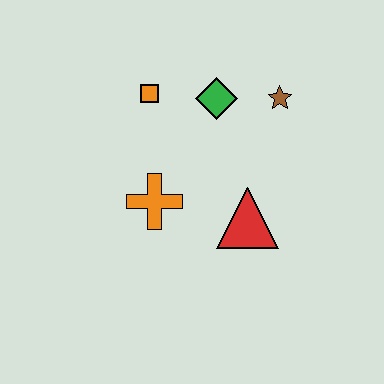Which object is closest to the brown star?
The green diamond is closest to the brown star.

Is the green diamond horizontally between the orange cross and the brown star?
Yes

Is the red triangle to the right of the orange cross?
Yes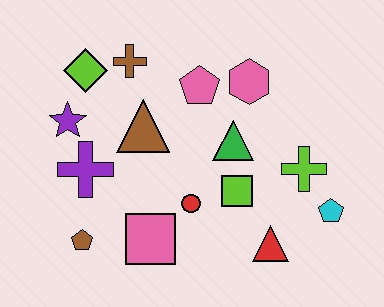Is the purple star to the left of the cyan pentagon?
Yes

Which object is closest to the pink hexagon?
The pink pentagon is closest to the pink hexagon.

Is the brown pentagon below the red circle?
Yes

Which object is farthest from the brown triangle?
The cyan pentagon is farthest from the brown triangle.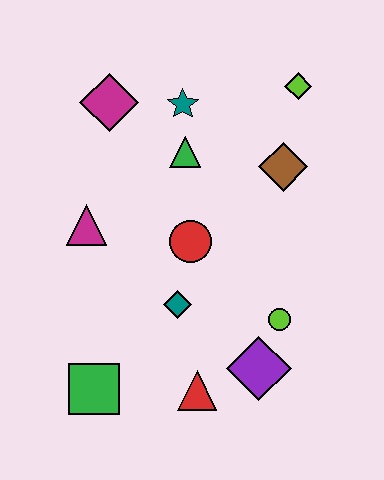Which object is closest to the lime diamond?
The brown diamond is closest to the lime diamond.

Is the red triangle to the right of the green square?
Yes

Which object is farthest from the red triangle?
The lime diamond is farthest from the red triangle.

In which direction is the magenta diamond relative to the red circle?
The magenta diamond is above the red circle.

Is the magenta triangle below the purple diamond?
No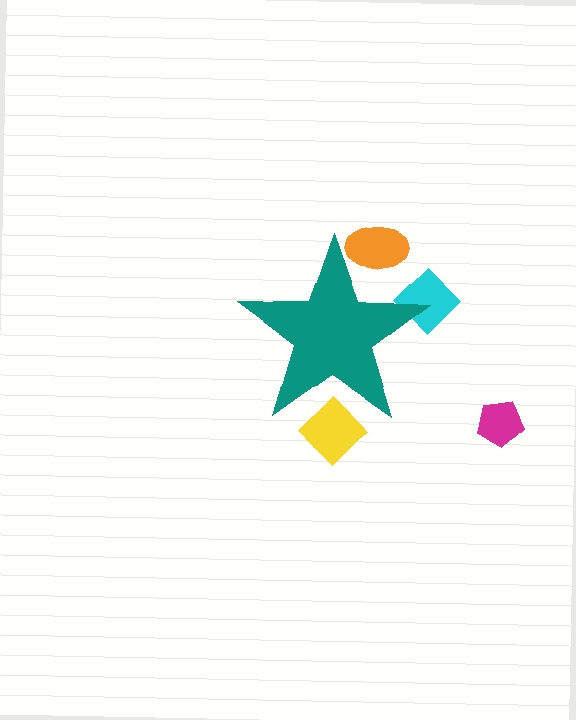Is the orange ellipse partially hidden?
Yes, the orange ellipse is partially hidden behind the teal star.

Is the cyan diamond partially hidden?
Yes, the cyan diamond is partially hidden behind the teal star.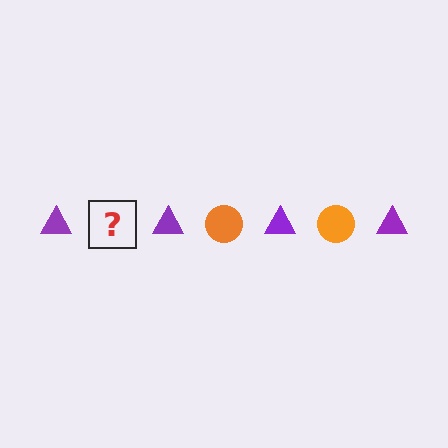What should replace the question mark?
The question mark should be replaced with an orange circle.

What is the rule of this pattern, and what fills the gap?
The rule is that the pattern alternates between purple triangle and orange circle. The gap should be filled with an orange circle.